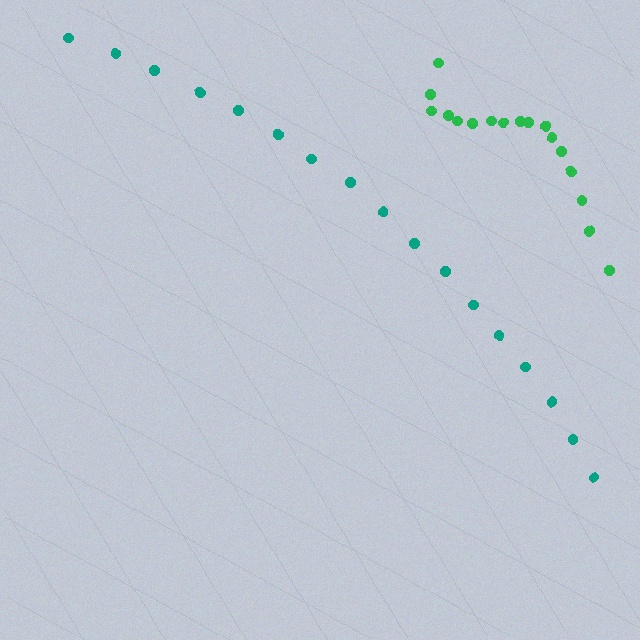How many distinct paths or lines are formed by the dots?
There are 2 distinct paths.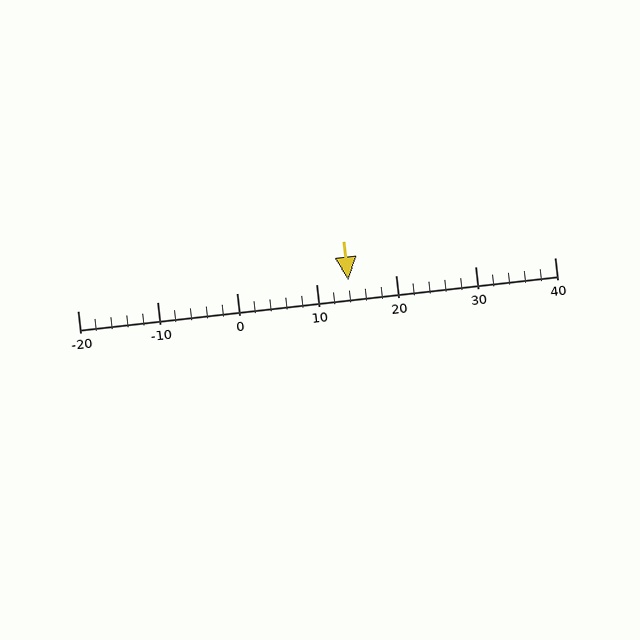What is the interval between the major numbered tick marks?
The major tick marks are spaced 10 units apart.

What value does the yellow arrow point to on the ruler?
The yellow arrow points to approximately 14.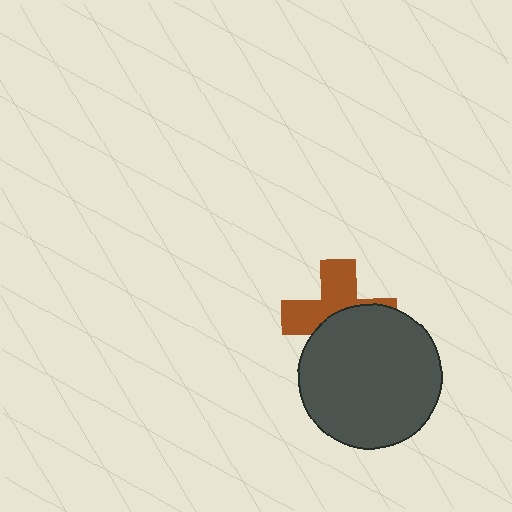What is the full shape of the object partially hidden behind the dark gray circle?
The partially hidden object is a brown cross.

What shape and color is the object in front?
The object in front is a dark gray circle.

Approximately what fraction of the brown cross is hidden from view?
Roughly 50% of the brown cross is hidden behind the dark gray circle.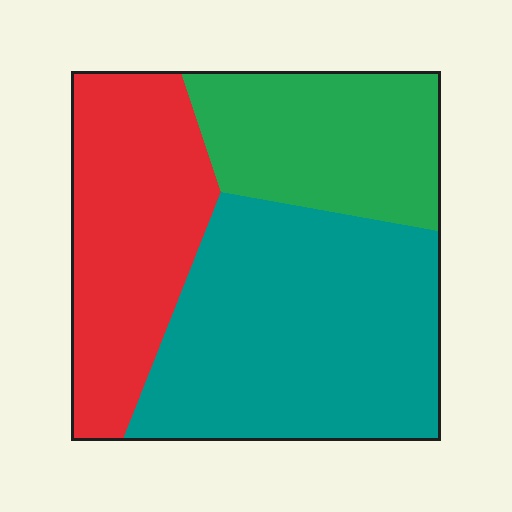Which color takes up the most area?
Teal, at roughly 45%.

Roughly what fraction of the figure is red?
Red covers about 30% of the figure.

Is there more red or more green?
Red.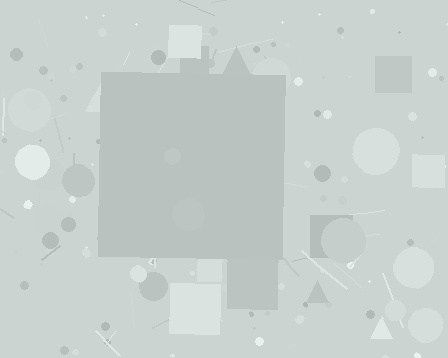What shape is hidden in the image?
A square is hidden in the image.